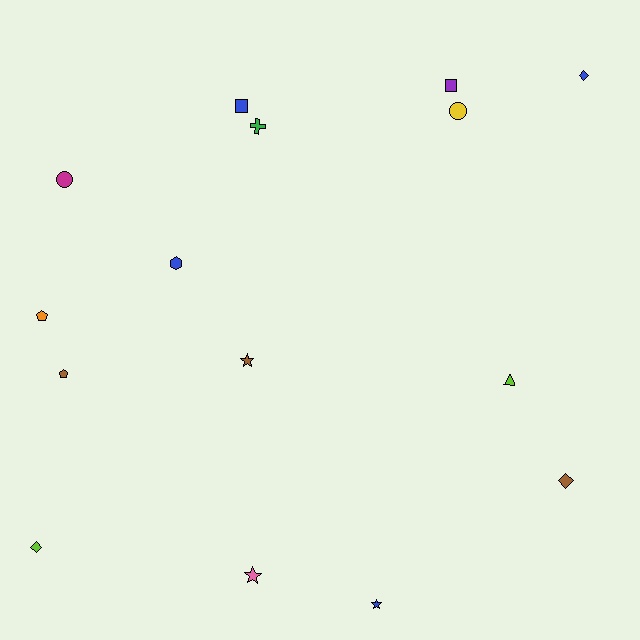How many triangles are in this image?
There is 1 triangle.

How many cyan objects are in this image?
There are no cyan objects.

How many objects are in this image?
There are 15 objects.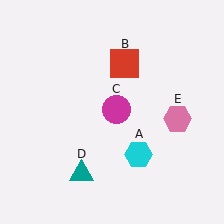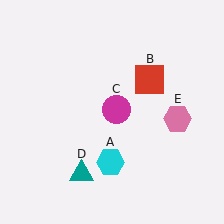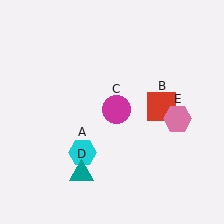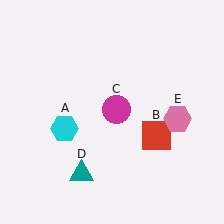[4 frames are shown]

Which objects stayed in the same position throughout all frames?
Magenta circle (object C) and teal triangle (object D) and pink hexagon (object E) remained stationary.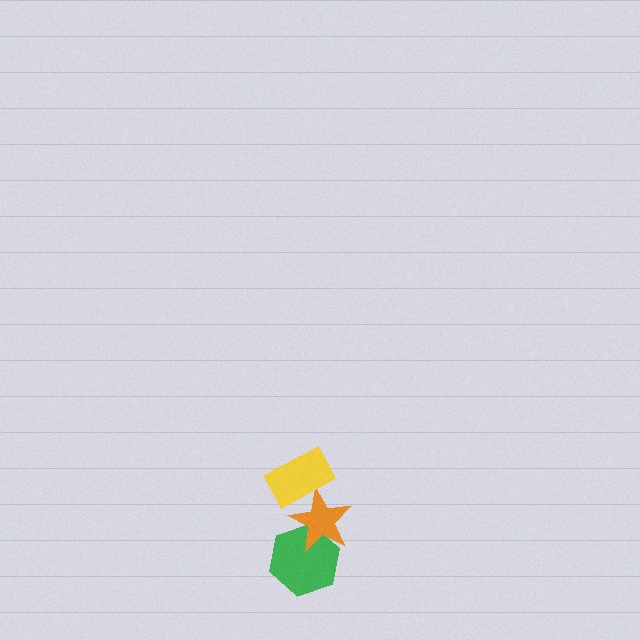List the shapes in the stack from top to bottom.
From top to bottom: the yellow rectangle, the orange star, the green hexagon.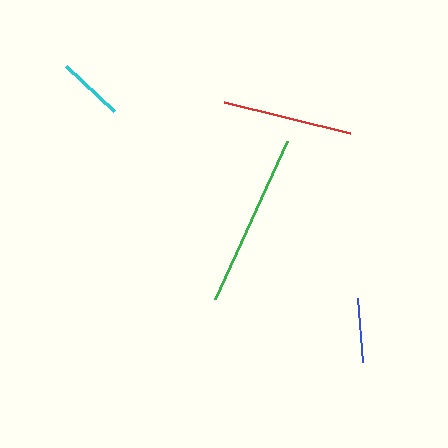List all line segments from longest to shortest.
From longest to shortest: green, red, cyan, blue.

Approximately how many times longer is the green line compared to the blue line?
The green line is approximately 2.7 times the length of the blue line.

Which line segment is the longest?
The green line is the longest at approximately 174 pixels.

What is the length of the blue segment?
The blue segment is approximately 64 pixels long.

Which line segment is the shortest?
The blue line is the shortest at approximately 64 pixels.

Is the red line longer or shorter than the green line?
The green line is longer than the red line.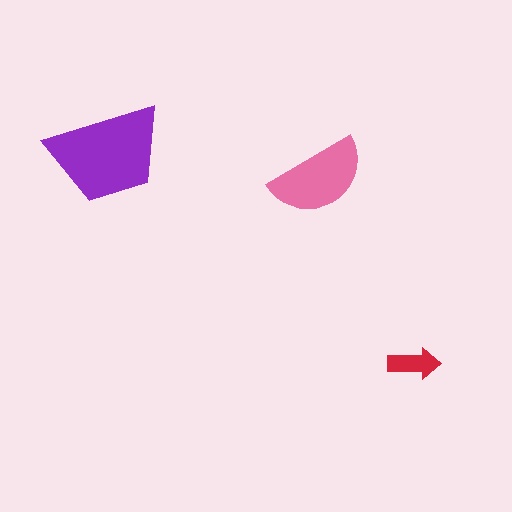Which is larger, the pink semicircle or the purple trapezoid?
The purple trapezoid.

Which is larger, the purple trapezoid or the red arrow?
The purple trapezoid.